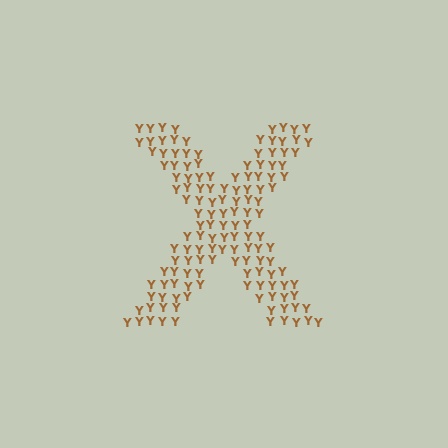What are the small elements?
The small elements are letter Y's.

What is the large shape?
The large shape is the letter X.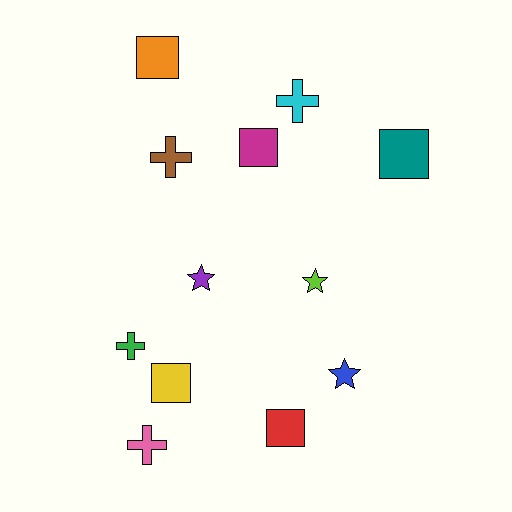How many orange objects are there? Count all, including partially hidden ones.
There is 1 orange object.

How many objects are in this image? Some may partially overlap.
There are 12 objects.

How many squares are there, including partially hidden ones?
There are 5 squares.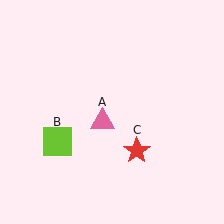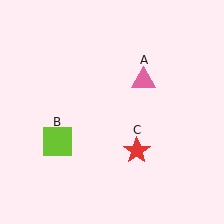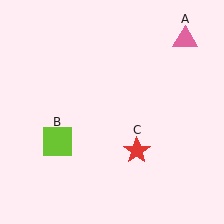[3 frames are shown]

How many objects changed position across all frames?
1 object changed position: pink triangle (object A).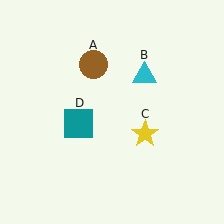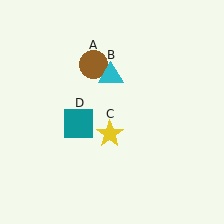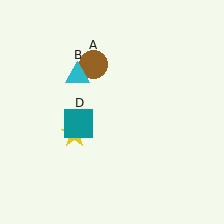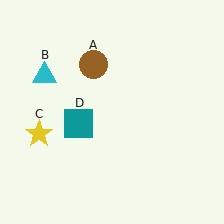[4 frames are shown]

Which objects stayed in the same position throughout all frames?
Brown circle (object A) and teal square (object D) remained stationary.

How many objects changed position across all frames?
2 objects changed position: cyan triangle (object B), yellow star (object C).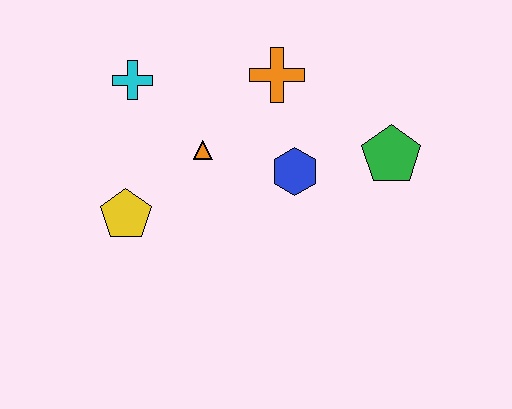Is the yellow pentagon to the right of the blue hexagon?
No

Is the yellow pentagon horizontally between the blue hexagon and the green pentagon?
No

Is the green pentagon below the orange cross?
Yes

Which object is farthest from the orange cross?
The yellow pentagon is farthest from the orange cross.